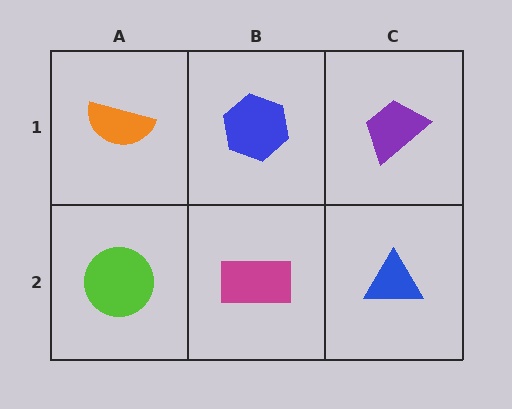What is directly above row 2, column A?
An orange semicircle.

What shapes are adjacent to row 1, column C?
A blue triangle (row 2, column C), a blue hexagon (row 1, column B).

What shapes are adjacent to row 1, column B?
A magenta rectangle (row 2, column B), an orange semicircle (row 1, column A), a purple trapezoid (row 1, column C).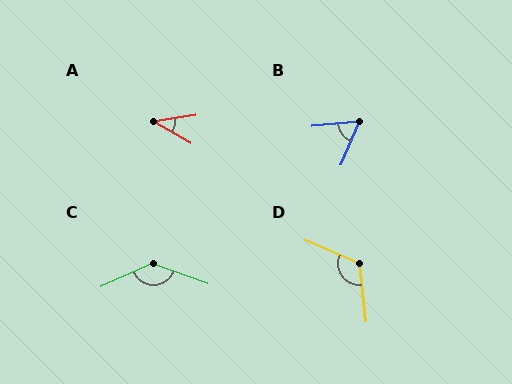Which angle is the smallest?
A, at approximately 39 degrees.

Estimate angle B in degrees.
Approximately 62 degrees.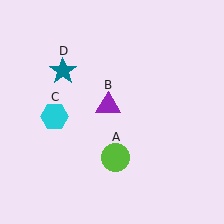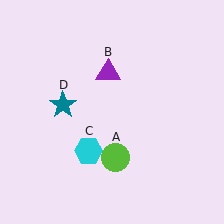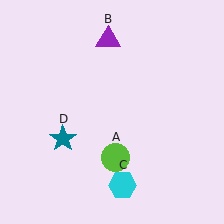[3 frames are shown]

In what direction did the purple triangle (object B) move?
The purple triangle (object B) moved up.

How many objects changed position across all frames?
3 objects changed position: purple triangle (object B), cyan hexagon (object C), teal star (object D).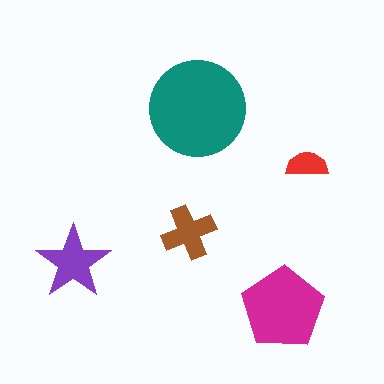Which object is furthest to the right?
The red semicircle is rightmost.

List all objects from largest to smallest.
The teal circle, the magenta pentagon, the purple star, the brown cross, the red semicircle.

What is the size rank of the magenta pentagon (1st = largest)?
2nd.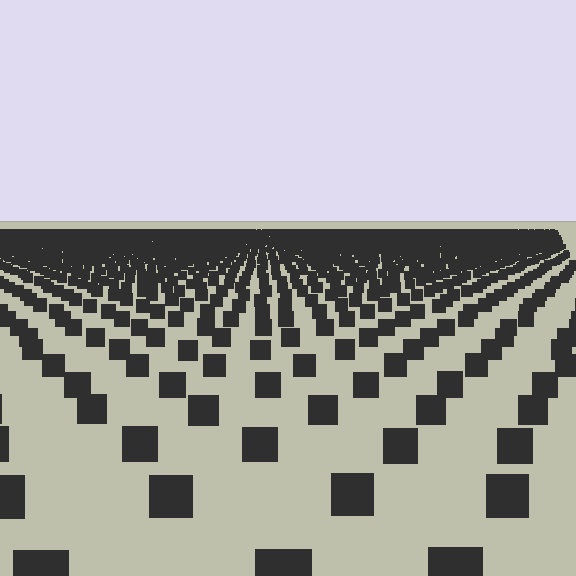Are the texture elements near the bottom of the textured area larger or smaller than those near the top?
Larger. Near the bottom, elements are closer to the viewer and appear at a bigger on-screen size.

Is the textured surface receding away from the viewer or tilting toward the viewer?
The surface is receding away from the viewer. Texture elements get smaller and denser toward the top.